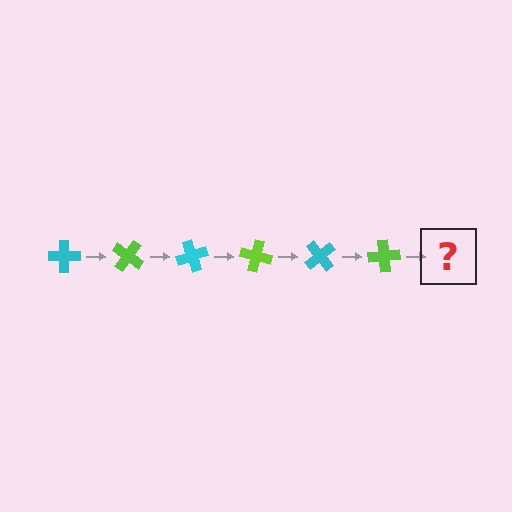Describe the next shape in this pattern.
It should be a cyan cross, rotated 210 degrees from the start.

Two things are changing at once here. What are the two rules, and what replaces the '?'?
The two rules are that it rotates 35 degrees each step and the color cycles through cyan and lime. The '?' should be a cyan cross, rotated 210 degrees from the start.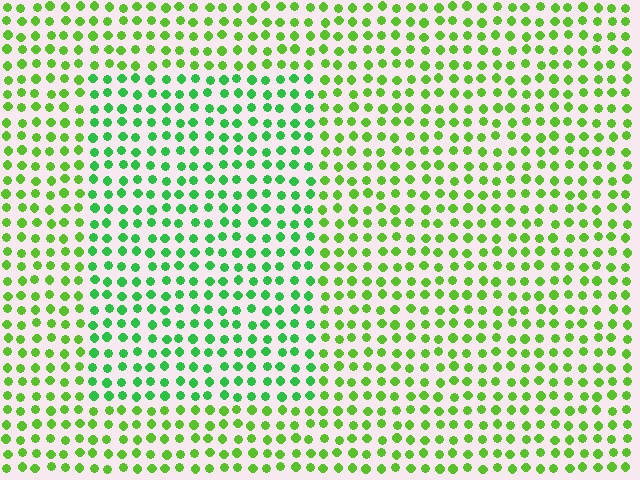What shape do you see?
I see a rectangle.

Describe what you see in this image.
The image is filled with small lime elements in a uniform arrangement. A rectangle-shaped region is visible where the elements are tinted to a slightly different hue, forming a subtle color boundary.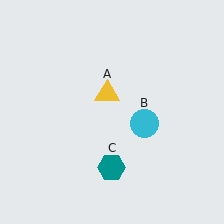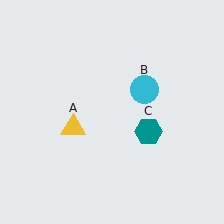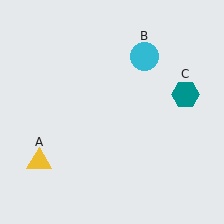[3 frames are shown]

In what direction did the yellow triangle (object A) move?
The yellow triangle (object A) moved down and to the left.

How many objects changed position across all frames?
3 objects changed position: yellow triangle (object A), cyan circle (object B), teal hexagon (object C).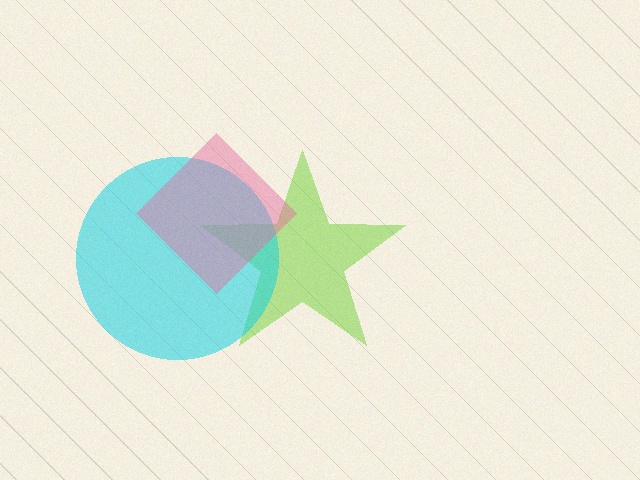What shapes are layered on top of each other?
The layered shapes are: a lime star, a cyan circle, a pink diamond.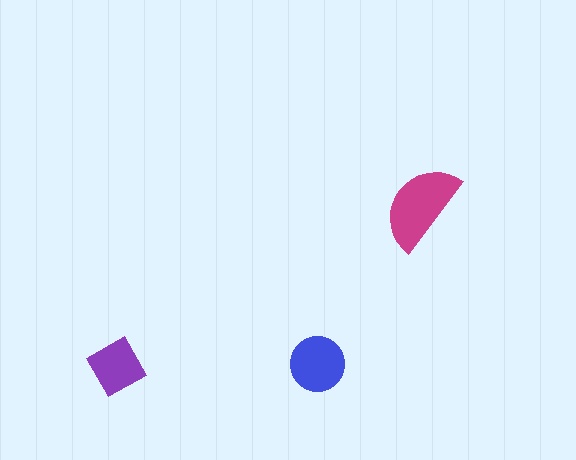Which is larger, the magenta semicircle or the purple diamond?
The magenta semicircle.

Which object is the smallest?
The purple diamond.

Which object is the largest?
The magenta semicircle.